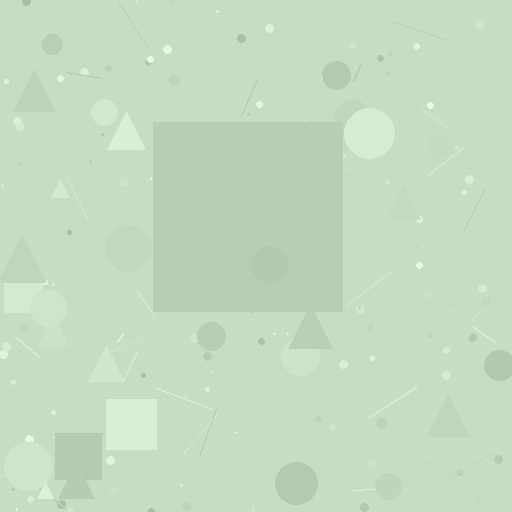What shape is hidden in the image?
A square is hidden in the image.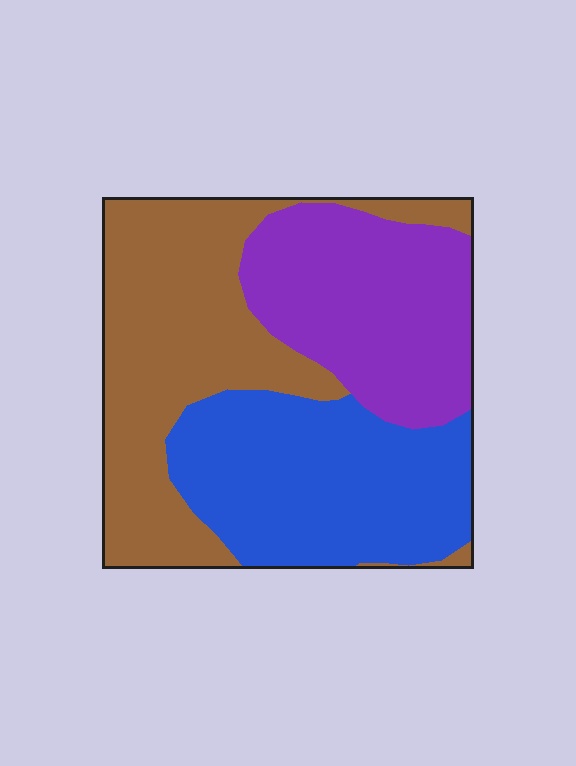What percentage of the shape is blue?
Blue covers around 35% of the shape.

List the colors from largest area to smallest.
From largest to smallest: brown, blue, purple.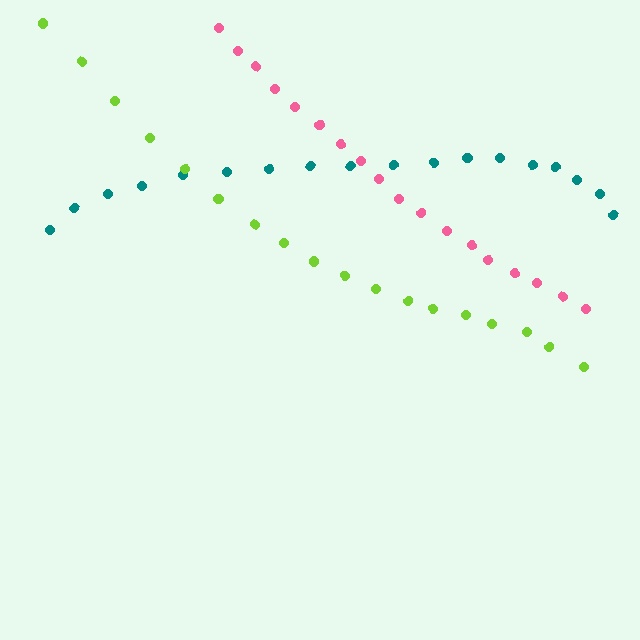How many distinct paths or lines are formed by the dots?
There are 3 distinct paths.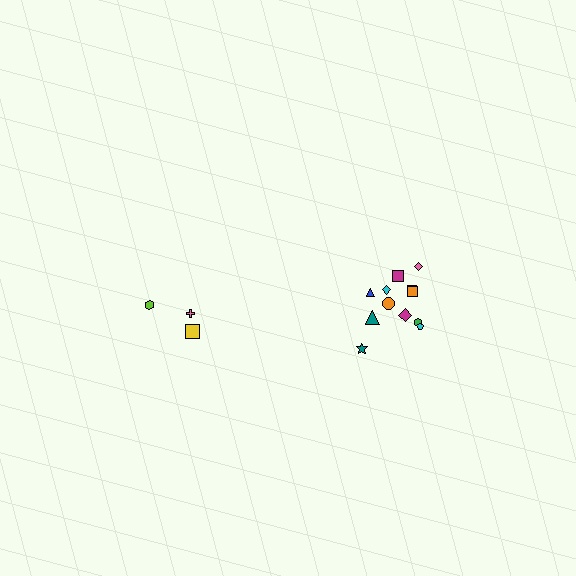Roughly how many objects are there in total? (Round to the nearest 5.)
Roughly 15 objects in total.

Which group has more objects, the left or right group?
The right group.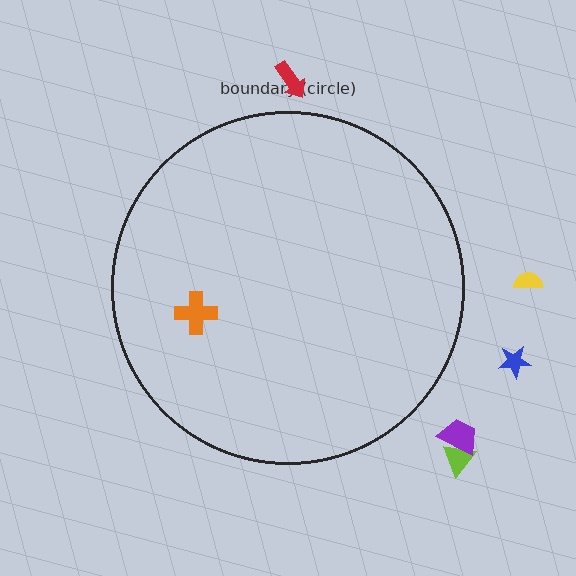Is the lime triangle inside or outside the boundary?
Outside.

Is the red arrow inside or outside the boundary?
Outside.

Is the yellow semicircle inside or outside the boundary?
Outside.